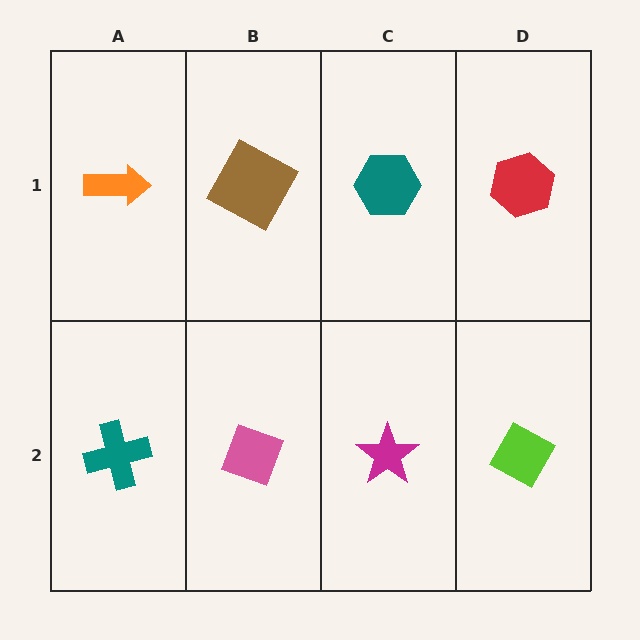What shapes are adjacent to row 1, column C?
A magenta star (row 2, column C), a brown square (row 1, column B), a red hexagon (row 1, column D).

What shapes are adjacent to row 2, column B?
A brown square (row 1, column B), a teal cross (row 2, column A), a magenta star (row 2, column C).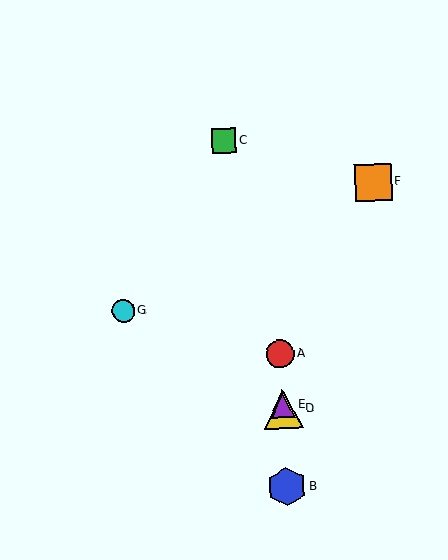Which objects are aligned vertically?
Objects A, B, D, E are aligned vertically.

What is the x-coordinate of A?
Object A is at x≈280.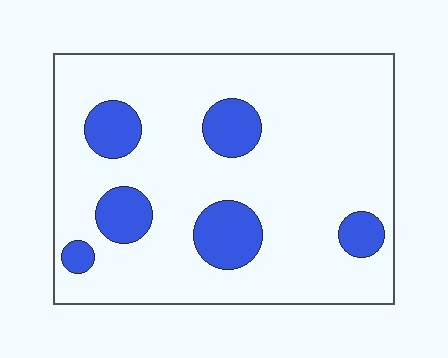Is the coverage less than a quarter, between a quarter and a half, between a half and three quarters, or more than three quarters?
Less than a quarter.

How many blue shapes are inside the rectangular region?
6.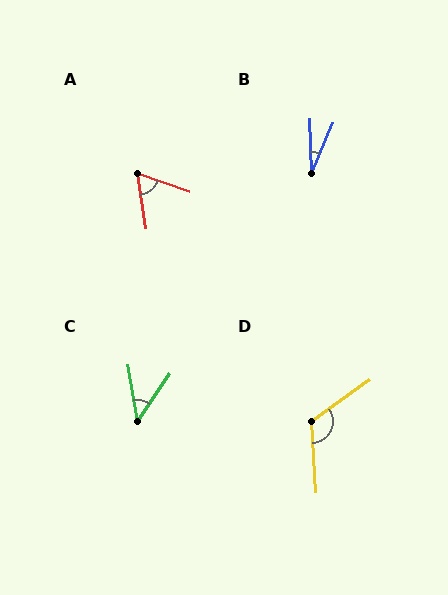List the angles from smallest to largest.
B (24°), C (45°), A (63°), D (122°).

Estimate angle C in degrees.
Approximately 45 degrees.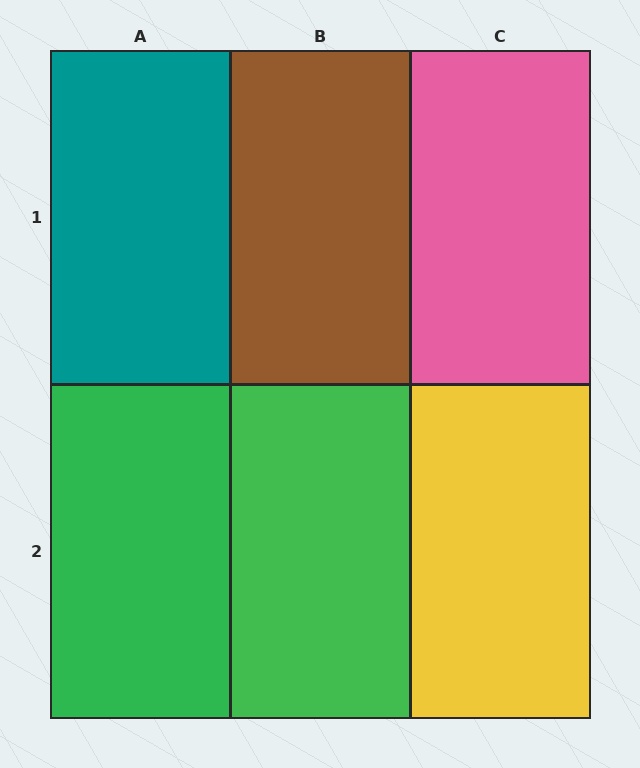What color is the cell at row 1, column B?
Brown.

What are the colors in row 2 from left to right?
Green, green, yellow.